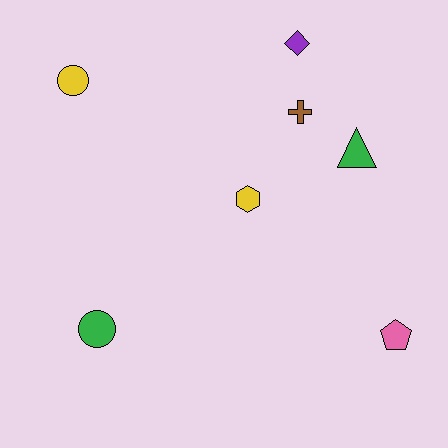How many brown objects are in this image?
There is 1 brown object.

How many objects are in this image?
There are 7 objects.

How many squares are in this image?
There are no squares.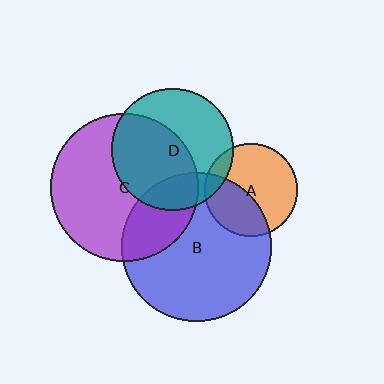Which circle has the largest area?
Circle B (blue).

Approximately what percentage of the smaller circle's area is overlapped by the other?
Approximately 40%.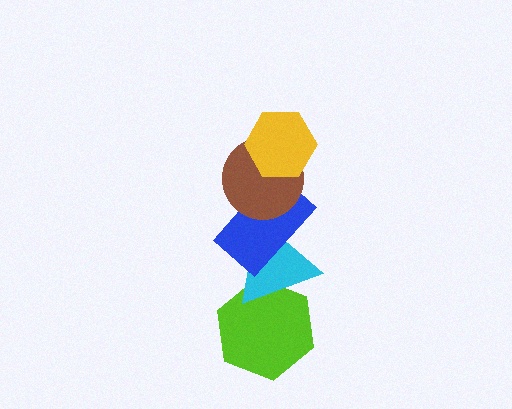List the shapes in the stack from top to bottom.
From top to bottom: the yellow hexagon, the brown circle, the blue rectangle, the cyan triangle, the lime hexagon.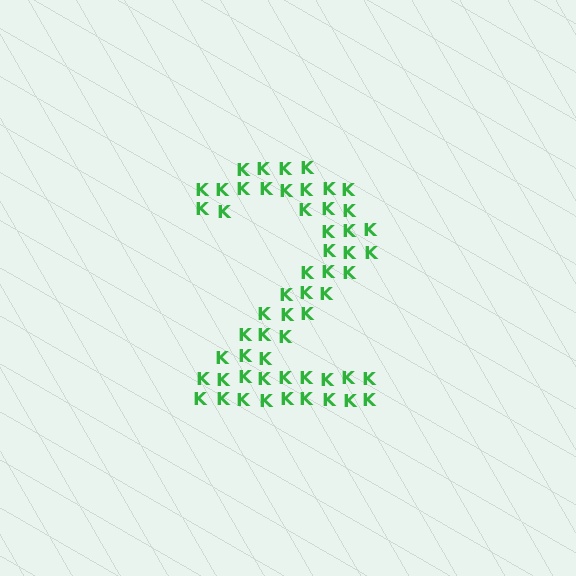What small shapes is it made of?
It is made of small letter K's.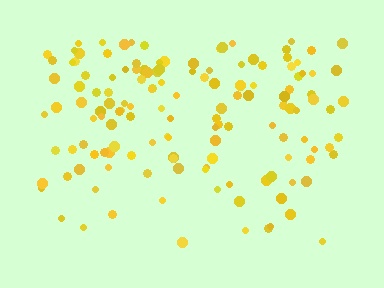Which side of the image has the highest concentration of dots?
The top.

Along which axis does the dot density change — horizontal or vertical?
Vertical.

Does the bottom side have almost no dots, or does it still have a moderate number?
Still a moderate number, just noticeably fewer than the top.